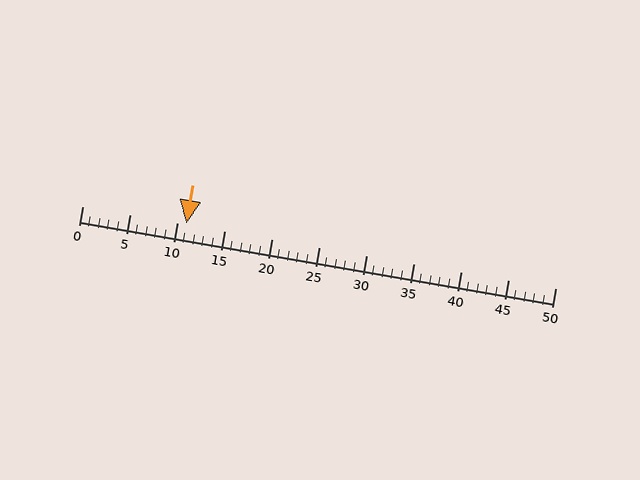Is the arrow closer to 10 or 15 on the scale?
The arrow is closer to 10.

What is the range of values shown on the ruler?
The ruler shows values from 0 to 50.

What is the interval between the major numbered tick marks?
The major tick marks are spaced 5 units apart.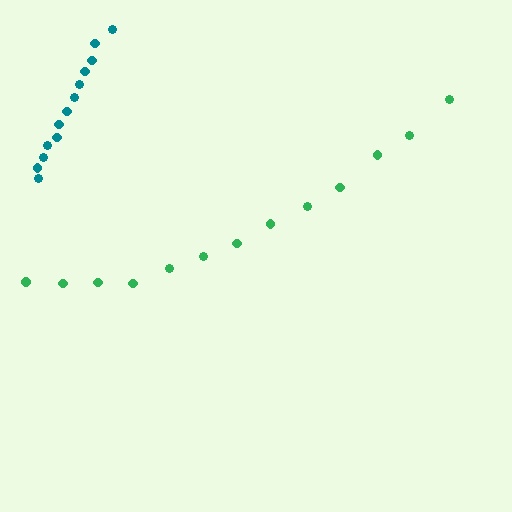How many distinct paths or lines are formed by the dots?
There are 2 distinct paths.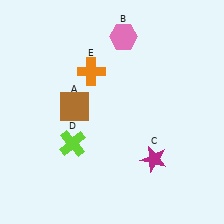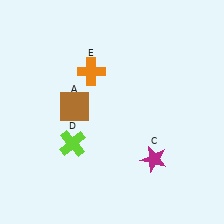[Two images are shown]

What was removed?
The pink hexagon (B) was removed in Image 2.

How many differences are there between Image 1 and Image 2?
There is 1 difference between the two images.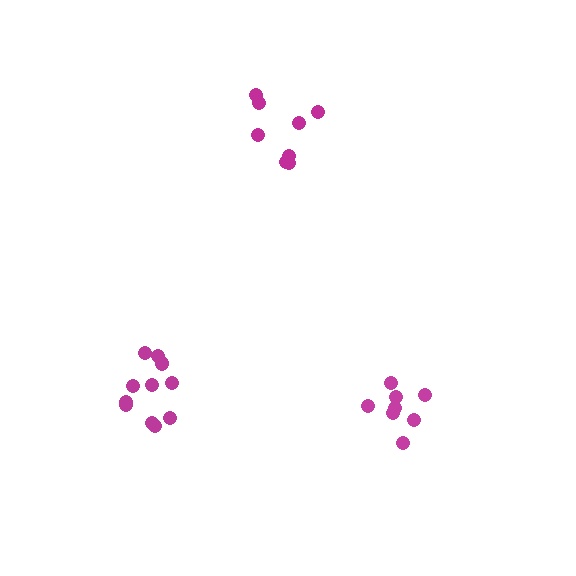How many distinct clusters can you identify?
There are 3 distinct clusters.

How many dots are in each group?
Group 1: 8 dots, Group 2: 11 dots, Group 3: 8 dots (27 total).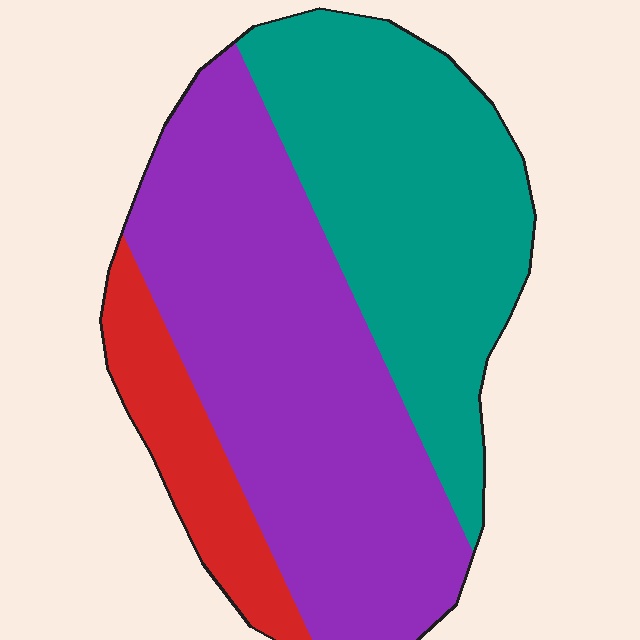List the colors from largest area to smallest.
From largest to smallest: purple, teal, red.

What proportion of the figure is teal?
Teal takes up between a third and a half of the figure.